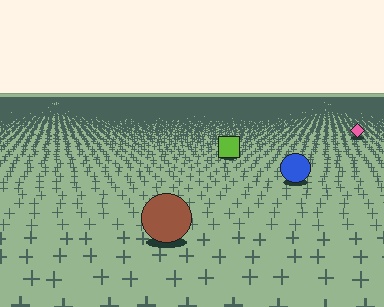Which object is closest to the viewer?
The brown circle is closest. The texture marks near it are larger and more spread out.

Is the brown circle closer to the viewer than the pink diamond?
Yes. The brown circle is closer — you can tell from the texture gradient: the ground texture is coarser near it.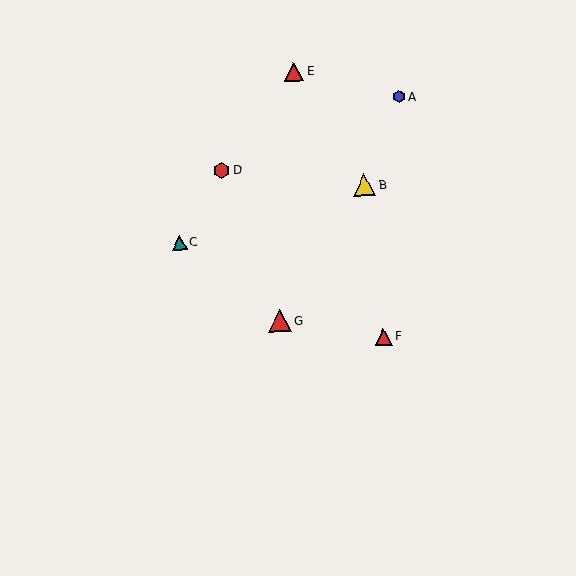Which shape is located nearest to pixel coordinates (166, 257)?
The teal triangle (labeled C) at (179, 242) is nearest to that location.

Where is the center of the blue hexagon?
The center of the blue hexagon is at (399, 97).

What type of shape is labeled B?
Shape B is a yellow triangle.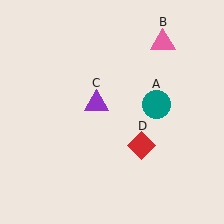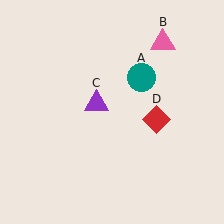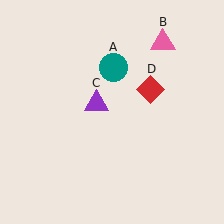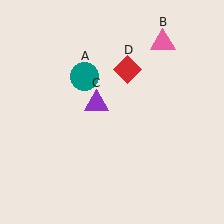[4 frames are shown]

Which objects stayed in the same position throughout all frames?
Pink triangle (object B) and purple triangle (object C) remained stationary.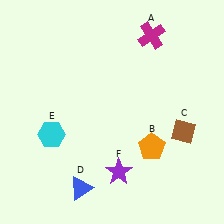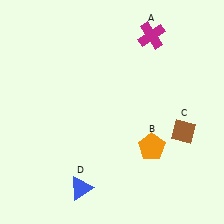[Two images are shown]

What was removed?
The cyan hexagon (E), the purple star (F) were removed in Image 2.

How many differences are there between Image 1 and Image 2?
There are 2 differences between the two images.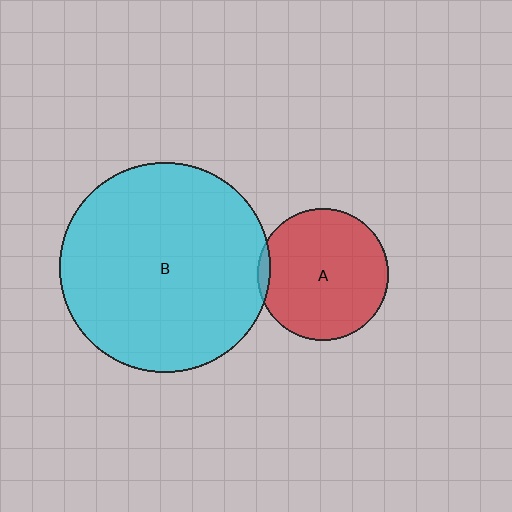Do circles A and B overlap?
Yes.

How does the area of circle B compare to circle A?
Approximately 2.6 times.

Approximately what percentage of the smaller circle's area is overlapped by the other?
Approximately 5%.